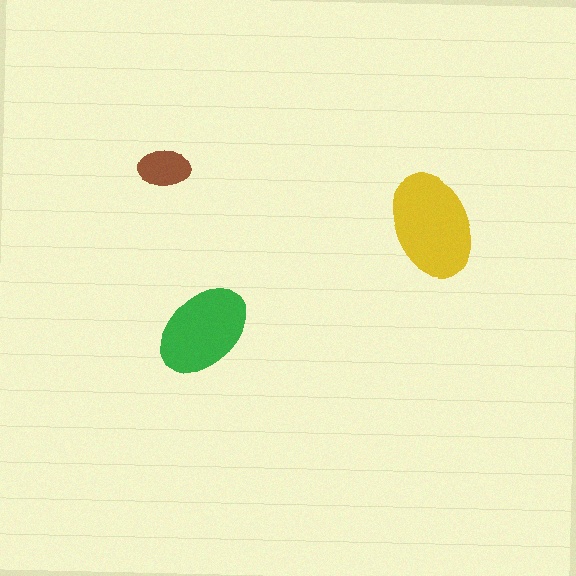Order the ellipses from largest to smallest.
the yellow one, the green one, the brown one.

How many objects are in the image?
There are 3 objects in the image.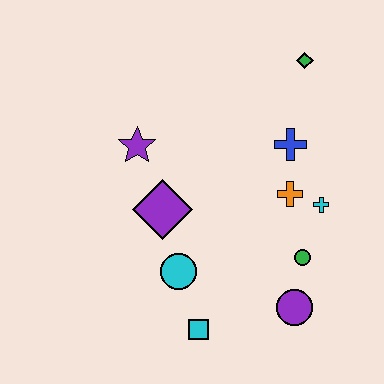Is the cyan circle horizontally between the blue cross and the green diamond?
No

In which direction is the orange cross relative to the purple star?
The orange cross is to the right of the purple star.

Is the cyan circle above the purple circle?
Yes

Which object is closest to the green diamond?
The blue cross is closest to the green diamond.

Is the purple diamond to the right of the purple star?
Yes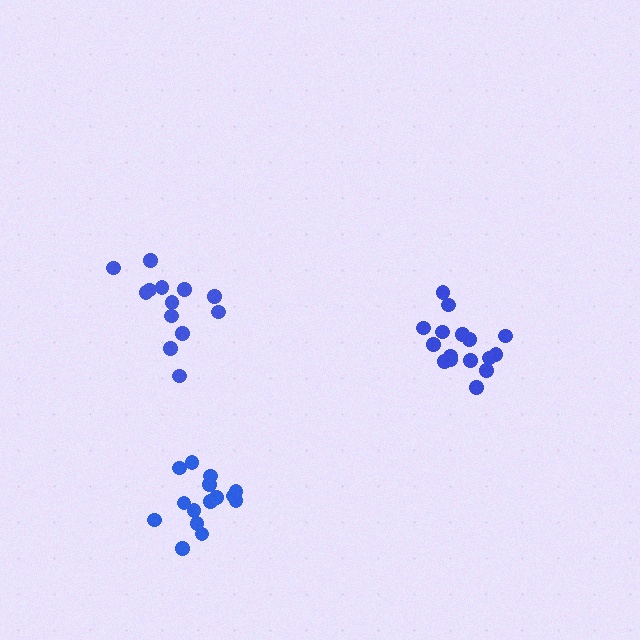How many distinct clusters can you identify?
There are 3 distinct clusters.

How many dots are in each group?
Group 1: 14 dots, Group 2: 15 dots, Group 3: 16 dots (45 total).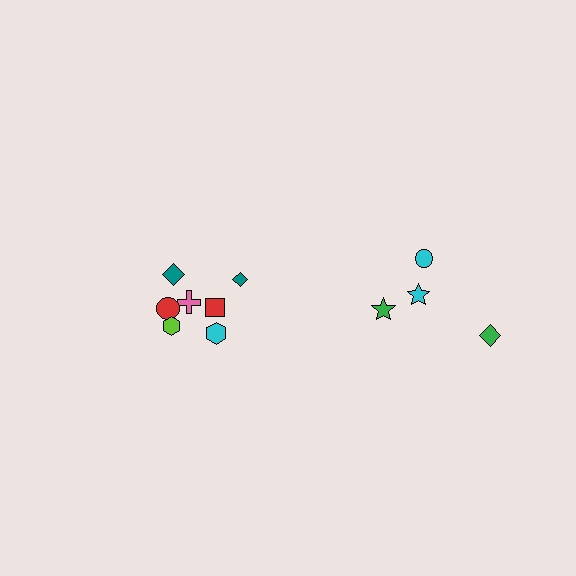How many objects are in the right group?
There are 4 objects.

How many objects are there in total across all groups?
There are 11 objects.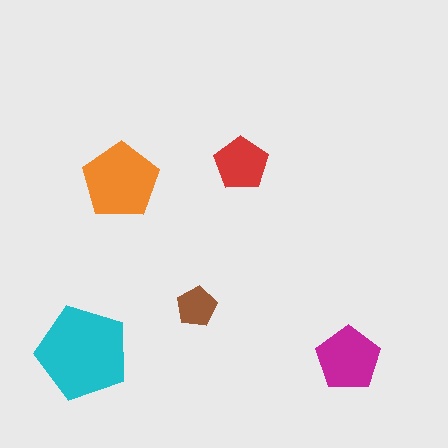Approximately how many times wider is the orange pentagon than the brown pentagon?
About 2 times wider.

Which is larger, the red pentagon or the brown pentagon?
The red one.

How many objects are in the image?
There are 5 objects in the image.